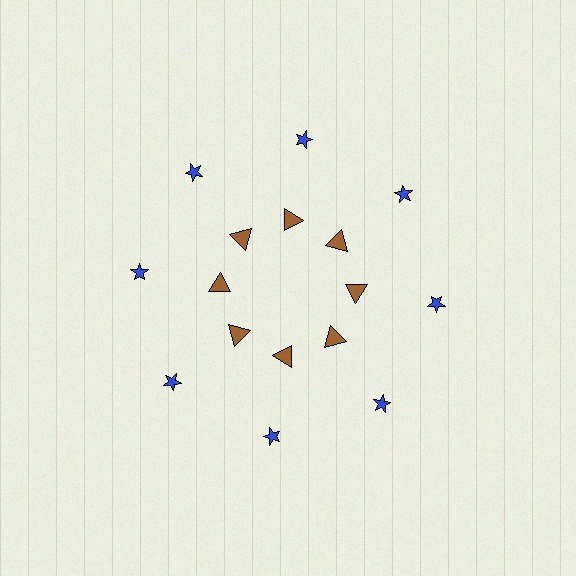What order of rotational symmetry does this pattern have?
This pattern has 8-fold rotational symmetry.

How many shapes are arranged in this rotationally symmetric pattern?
There are 16 shapes, arranged in 8 groups of 2.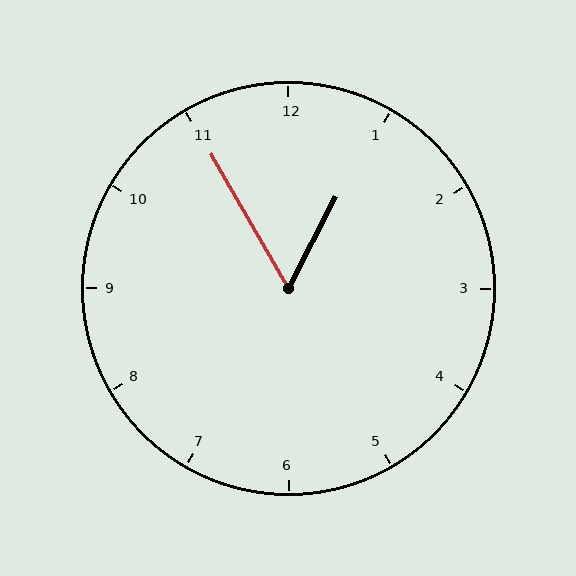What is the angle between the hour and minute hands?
Approximately 58 degrees.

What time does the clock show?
12:55.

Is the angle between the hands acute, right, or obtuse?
It is acute.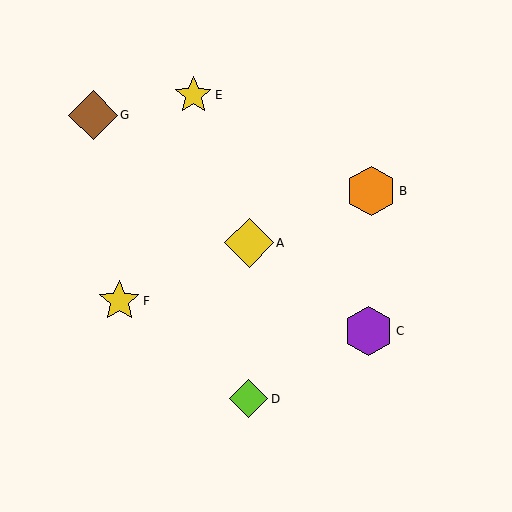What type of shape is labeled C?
Shape C is a purple hexagon.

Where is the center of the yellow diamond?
The center of the yellow diamond is at (249, 243).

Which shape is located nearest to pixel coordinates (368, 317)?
The purple hexagon (labeled C) at (369, 331) is nearest to that location.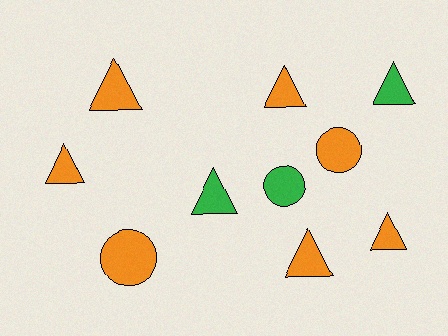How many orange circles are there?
There are 2 orange circles.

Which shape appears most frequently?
Triangle, with 7 objects.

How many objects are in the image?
There are 10 objects.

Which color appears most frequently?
Orange, with 7 objects.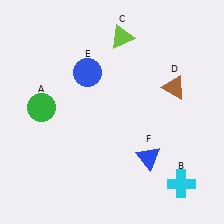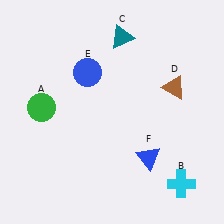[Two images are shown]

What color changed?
The triangle (C) changed from lime in Image 1 to teal in Image 2.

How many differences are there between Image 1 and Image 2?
There is 1 difference between the two images.